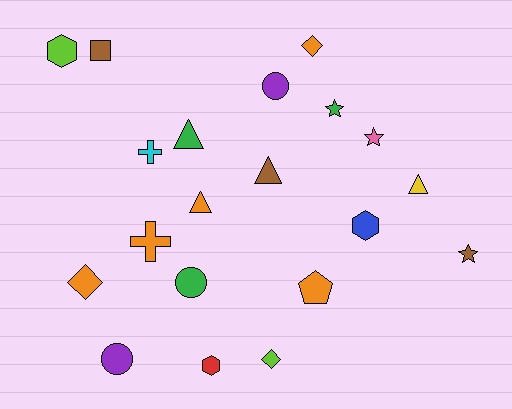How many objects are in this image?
There are 20 objects.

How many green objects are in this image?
There are 3 green objects.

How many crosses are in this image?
There are 2 crosses.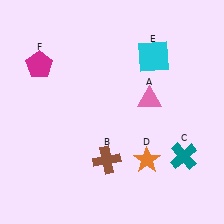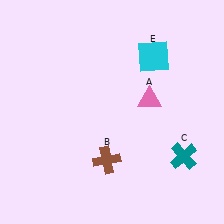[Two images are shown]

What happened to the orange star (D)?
The orange star (D) was removed in Image 2. It was in the bottom-right area of Image 1.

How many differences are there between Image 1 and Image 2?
There are 2 differences between the two images.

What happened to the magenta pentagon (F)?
The magenta pentagon (F) was removed in Image 2. It was in the top-left area of Image 1.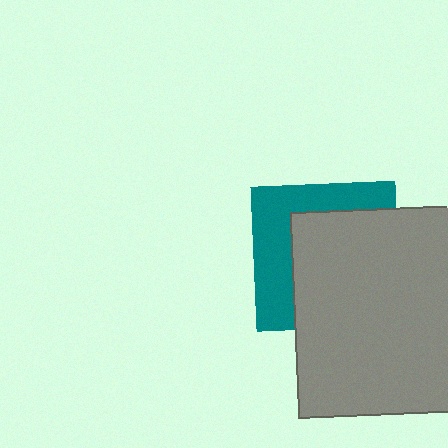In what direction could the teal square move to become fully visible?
The teal square could move toward the upper-left. That would shift it out from behind the gray square entirely.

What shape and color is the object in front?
The object in front is a gray square.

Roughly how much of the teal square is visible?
A small part of it is visible (roughly 40%).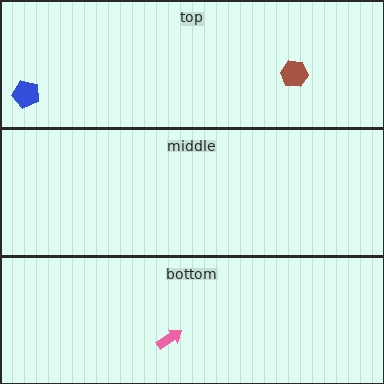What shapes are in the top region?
The brown hexagon, the blue pentagon.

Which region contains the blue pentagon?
The top region.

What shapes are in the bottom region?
The pink arrow.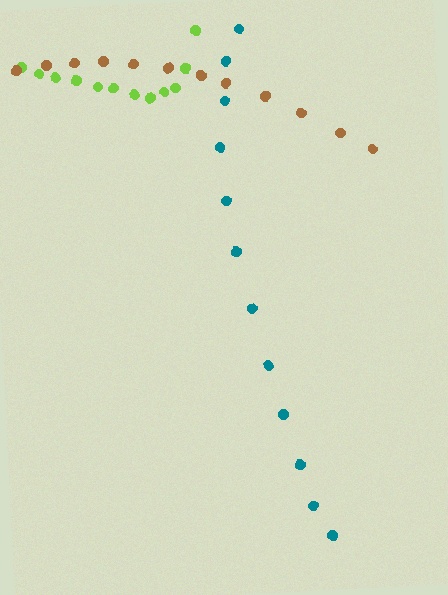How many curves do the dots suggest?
There are 3 distinct paths.